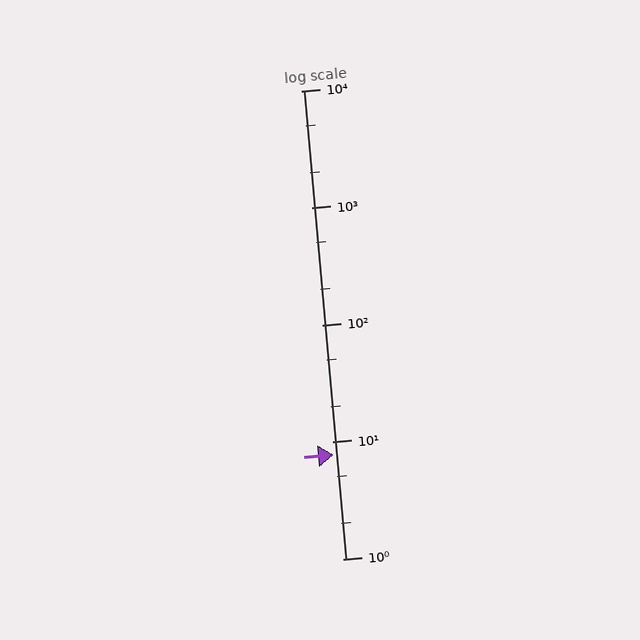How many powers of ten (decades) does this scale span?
The scale spans 4 decades, from 1 to 10000.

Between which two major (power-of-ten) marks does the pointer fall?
The pointer is between 1 and 10.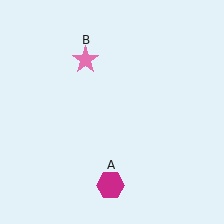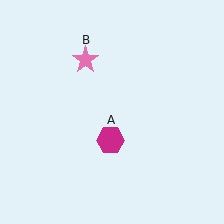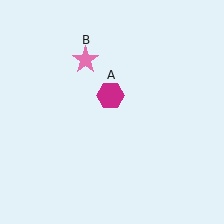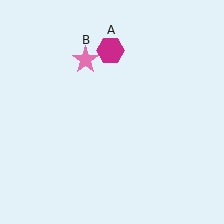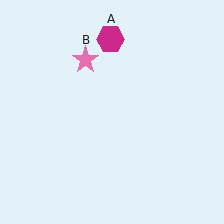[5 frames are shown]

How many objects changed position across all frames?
1 object changed position: magenta hexagon (object A).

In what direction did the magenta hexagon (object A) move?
The magenta hexagon (object A) moved up.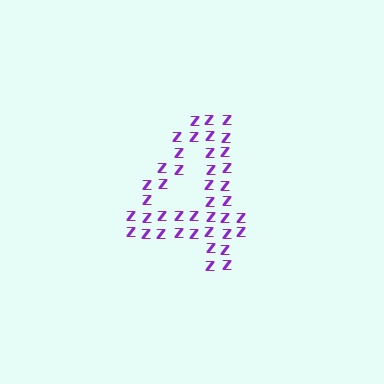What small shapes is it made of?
It is made of small letter Z's.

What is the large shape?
The large shape is the digit 4.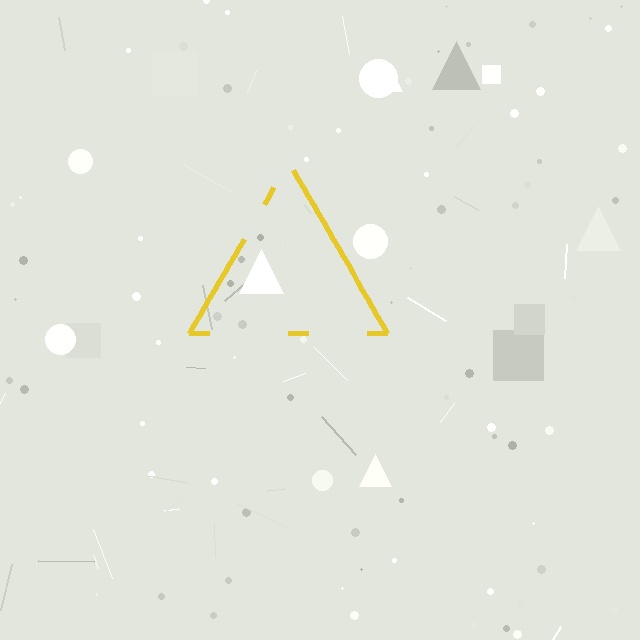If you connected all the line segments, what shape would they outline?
They would outline a triangle.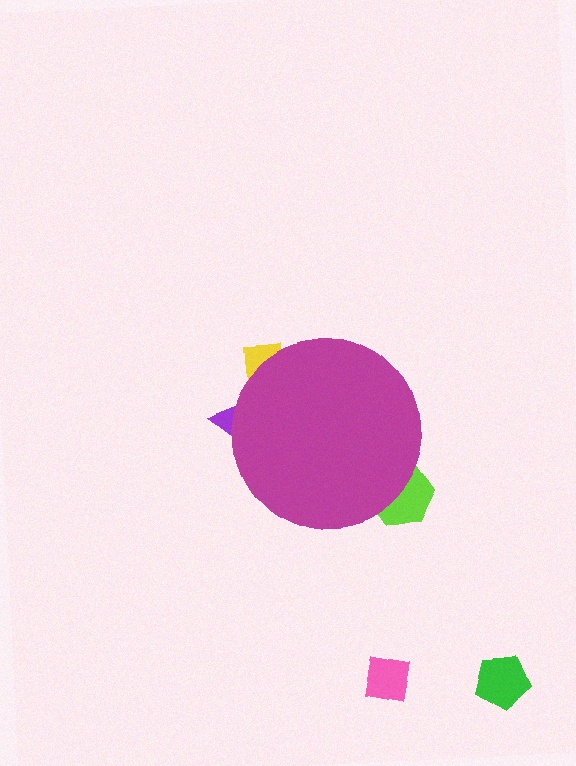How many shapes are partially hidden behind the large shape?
3 shapes are partially hidden.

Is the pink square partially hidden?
No, the pink square is fully visible.